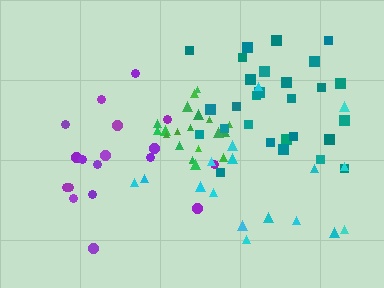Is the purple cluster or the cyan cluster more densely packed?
Purple.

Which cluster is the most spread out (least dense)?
Cyan.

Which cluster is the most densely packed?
Green.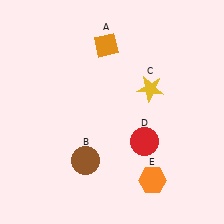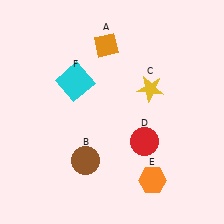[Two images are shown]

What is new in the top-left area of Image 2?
A cyan square (F) was added in the top-left area of Image 2.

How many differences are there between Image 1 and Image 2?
There is 1 difference between the two images.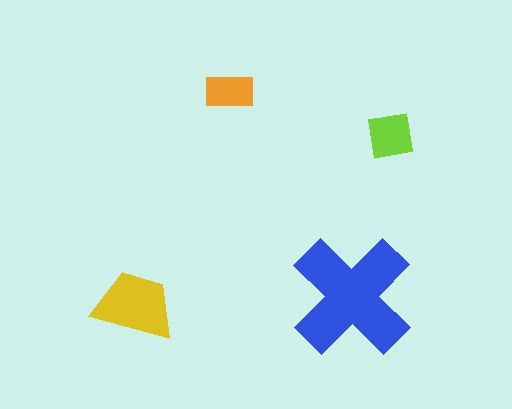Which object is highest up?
The orange rectangle is topmost.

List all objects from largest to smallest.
The blue cross, the yellow trapezoid, the lime square, the orange rectangle.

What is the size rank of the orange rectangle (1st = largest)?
4th.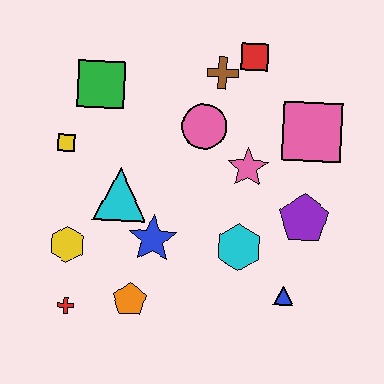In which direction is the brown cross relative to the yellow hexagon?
The brown cross is above the yellow hexagon.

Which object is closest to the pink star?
The pink circle is closest to the pink star.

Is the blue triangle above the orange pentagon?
Yes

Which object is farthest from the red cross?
The red square is farthest from the red cross.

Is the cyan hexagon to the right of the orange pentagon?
Yes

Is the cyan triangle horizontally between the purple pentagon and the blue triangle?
No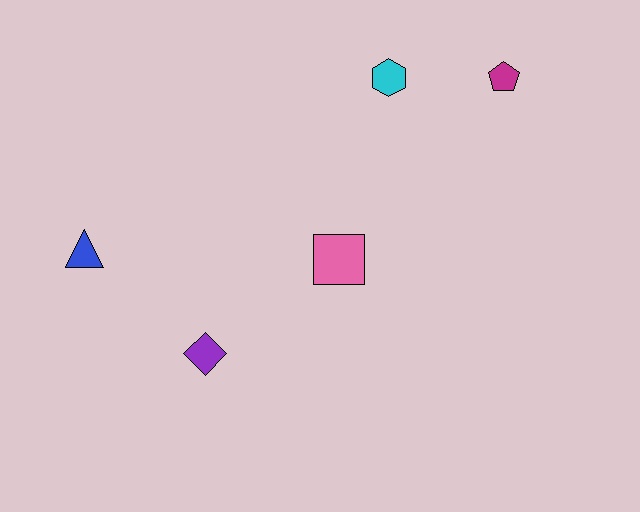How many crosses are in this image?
There are no crosses.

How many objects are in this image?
There are 5 objects.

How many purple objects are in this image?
There is 1 purple object.